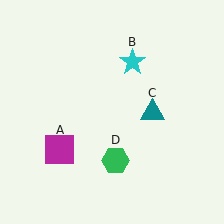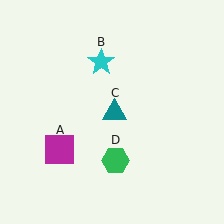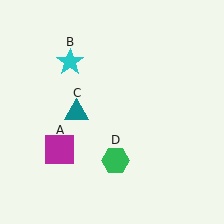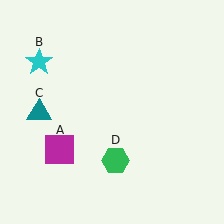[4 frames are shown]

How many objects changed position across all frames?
2 objects changed position: cyan star (object B), teal triangle (object C).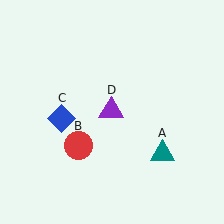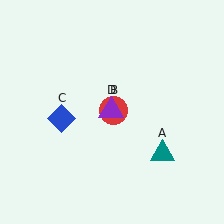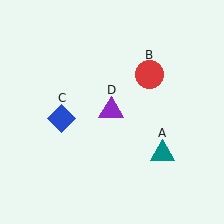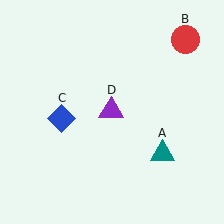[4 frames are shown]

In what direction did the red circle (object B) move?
The red circle (object B) moved up and to the right.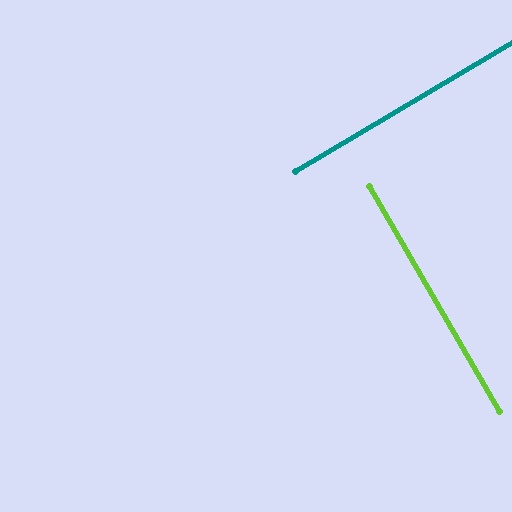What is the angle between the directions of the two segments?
Approximately 89 degrees.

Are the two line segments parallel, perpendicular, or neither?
Perpendicular — they meet at approximately 89°.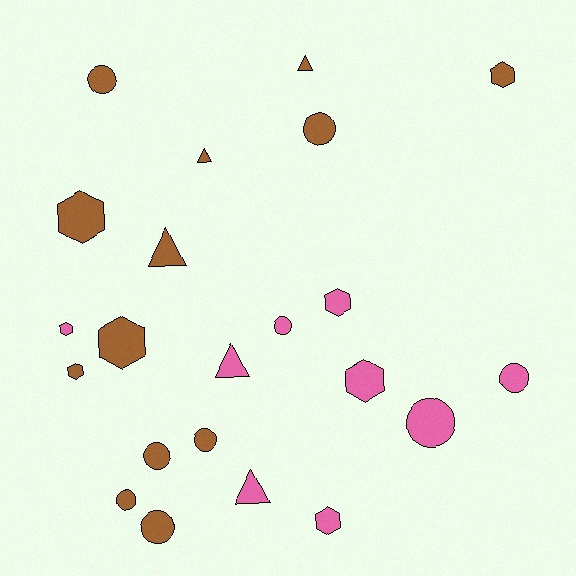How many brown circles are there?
There are 6 brown circles.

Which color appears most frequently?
Brown, with 13 objects.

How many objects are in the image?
There are 22 objects.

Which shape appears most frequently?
Circle, with 9 objects.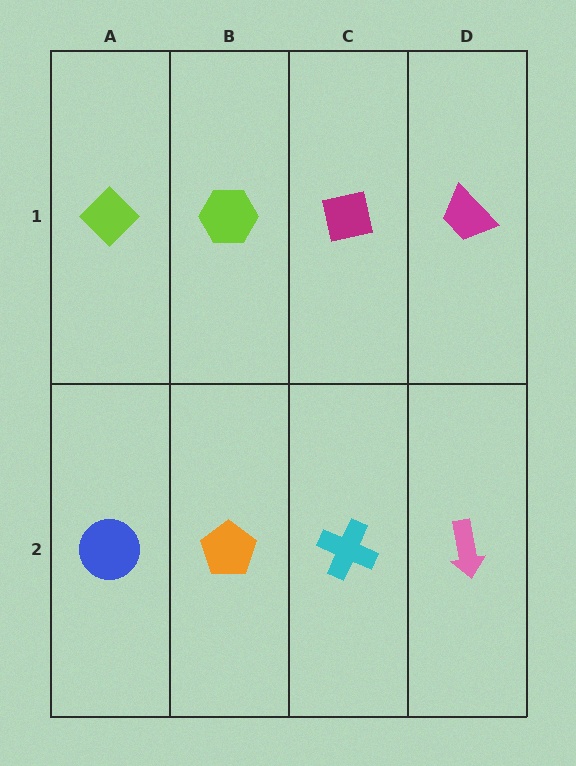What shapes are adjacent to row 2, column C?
A magenta square (row 1, column C), an orange pentagon (row 2, column B), a pink arrow (row 2, column D).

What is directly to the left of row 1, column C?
A lime hexagon.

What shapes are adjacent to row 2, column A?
A lime diamond (row 1, column A), an orange pentagon (row 2, column B).